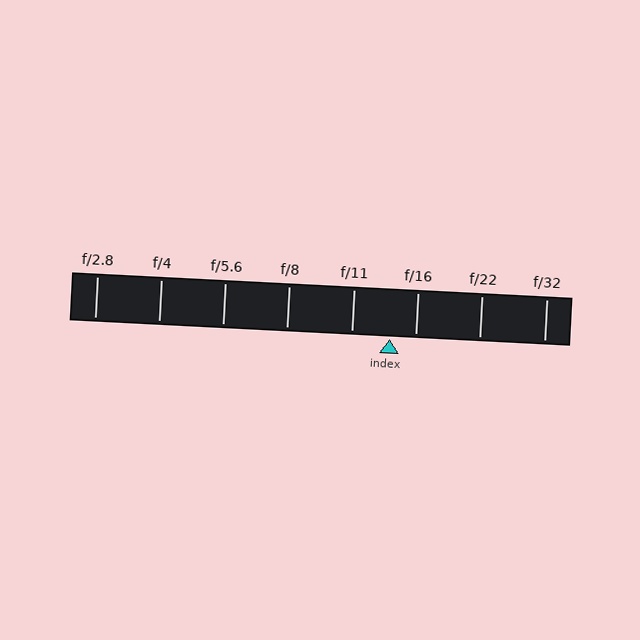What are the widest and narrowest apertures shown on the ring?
The widest aperture shown is f/2.8 and the narrowest is f/32.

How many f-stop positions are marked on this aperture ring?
There are 8 f-stop positions marked.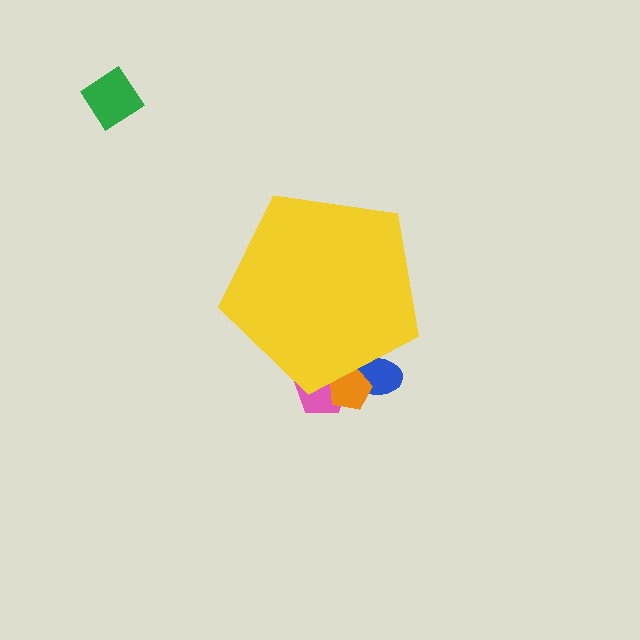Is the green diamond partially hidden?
No, the green diamond is fully visible.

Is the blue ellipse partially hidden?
Yes, the blue ellipse is partially hidden behind the yellow pentagon.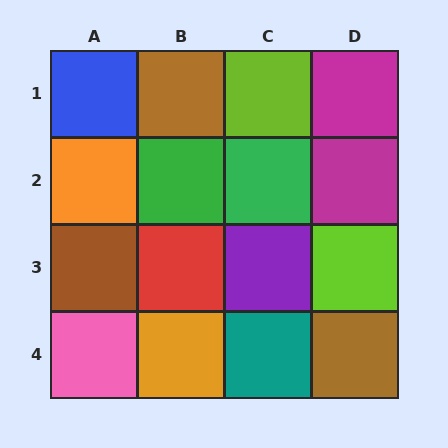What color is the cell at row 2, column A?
Orange.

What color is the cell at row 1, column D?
Magenta.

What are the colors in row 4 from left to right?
Pink, orange, teal, brown.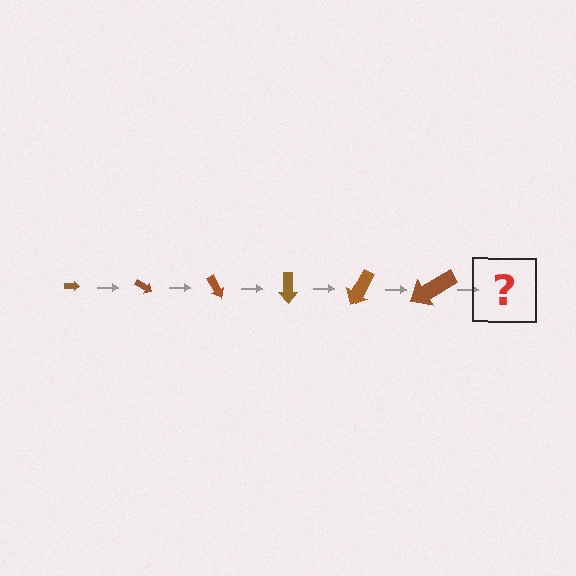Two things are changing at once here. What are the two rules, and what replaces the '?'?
The two rules are that the arrow grows larger each step and it rotates 30 degrees each step. The '?' should be an arrow, larger than the previous one and rotated 180 degrees from the start.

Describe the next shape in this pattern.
It should be an arrow, larger than the previous one and rotated 180 degrees from the start.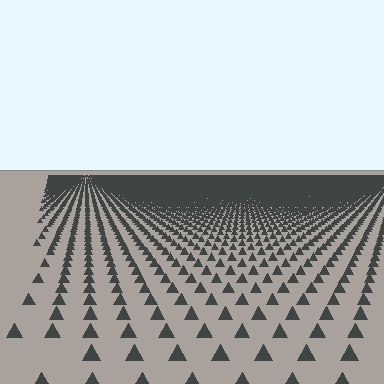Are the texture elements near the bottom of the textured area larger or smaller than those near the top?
Larger. Near the bottom, elements are closer to the viewer and appear at a bigger on-screen size.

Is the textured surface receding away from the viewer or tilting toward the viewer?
The surface is receding away from the viewer. Texture elements get smaller and denser toward the top.